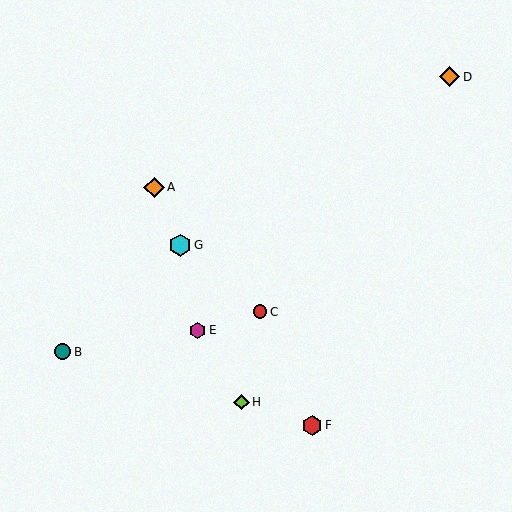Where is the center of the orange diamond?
The center of the orange diamond is at (154, 187).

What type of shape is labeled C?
Shape C is a red circle.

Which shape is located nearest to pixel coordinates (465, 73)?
The orange diamond (labeled D) at (450, 77) is nearest to that location.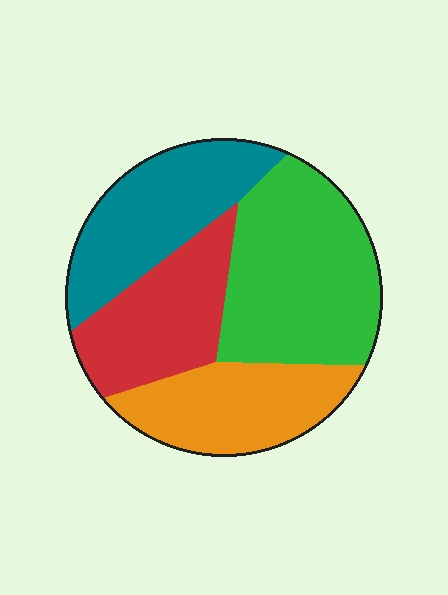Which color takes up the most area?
Green, at roughly 35%.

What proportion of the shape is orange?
Orange covers 21% of the shape.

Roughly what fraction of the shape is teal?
Teal takes up between a sixth and a third of the shape.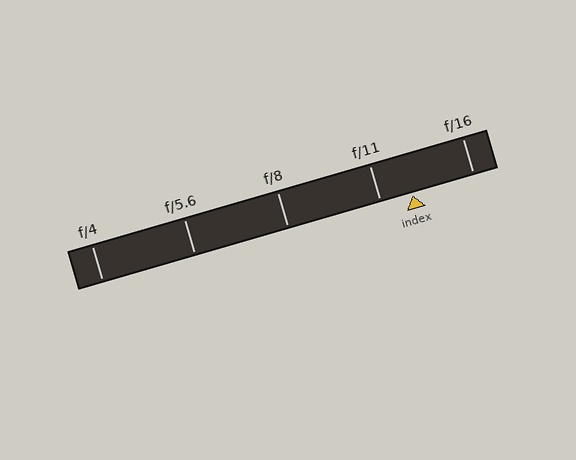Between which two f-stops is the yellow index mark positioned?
The index mark is between f/11 and f/16.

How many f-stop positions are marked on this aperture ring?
There are 5 f-stop positions marked.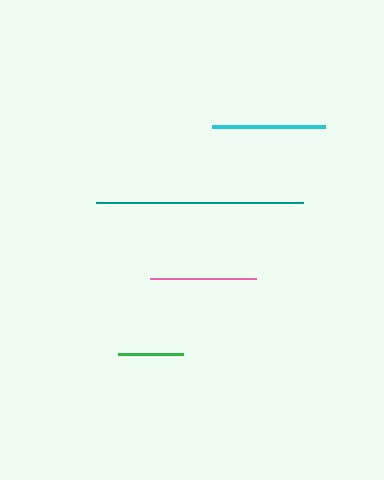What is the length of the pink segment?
The pink segment is approximately 106 pixels long.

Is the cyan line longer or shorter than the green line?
The cyan line is longer than the green line.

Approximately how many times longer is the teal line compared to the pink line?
The teal line is approximately 2.0 times the length of the pink line.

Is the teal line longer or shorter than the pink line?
The teal line is longer than the pink line.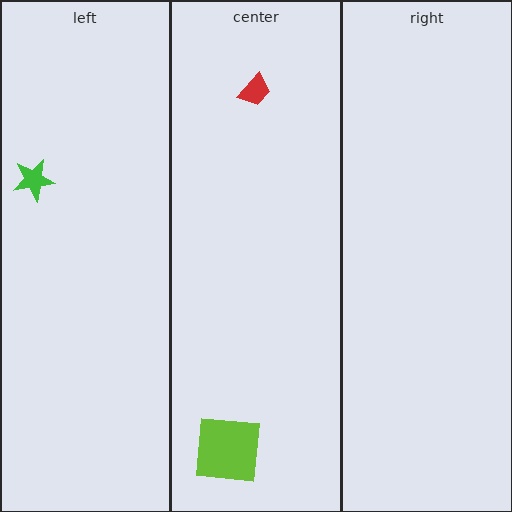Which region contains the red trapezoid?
The center region.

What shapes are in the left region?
The green star.